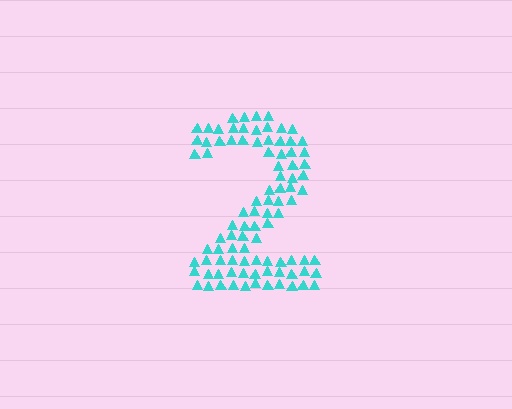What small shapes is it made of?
It is made of small triangles.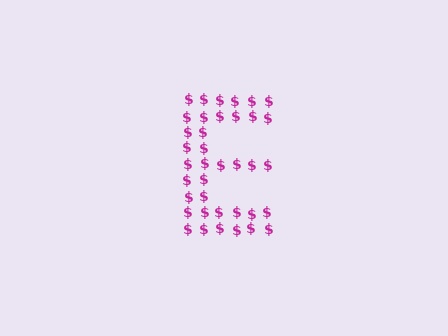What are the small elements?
The small elements are dollar signs.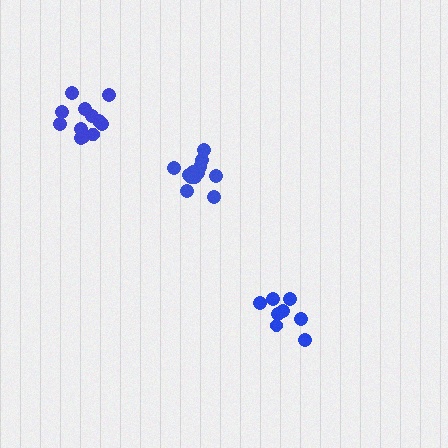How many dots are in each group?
Group 1: 12 dots, Group 2: 8 dots, Group 3: 12 dots (32 total).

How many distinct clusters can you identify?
There are 3 distinct clusters.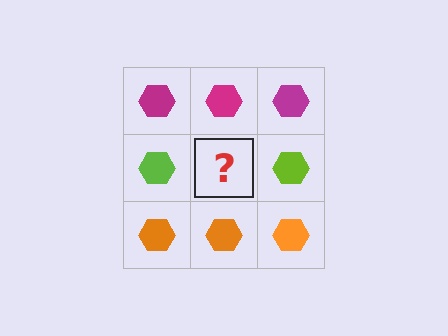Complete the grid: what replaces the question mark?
The question mark should be replaced with a lime hexagon.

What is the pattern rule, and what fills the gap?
The rule is that each row has a consistent color. The gap should be filled with a lime hexagon.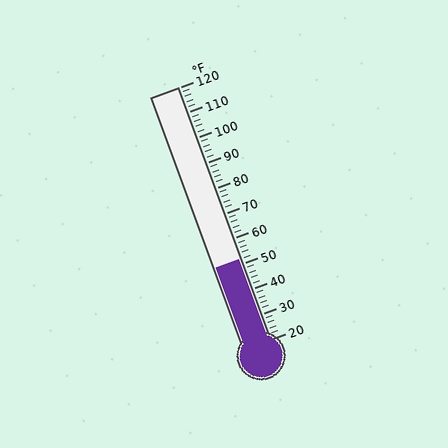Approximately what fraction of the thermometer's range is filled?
The thermometer is filled to approximately 30% of its range.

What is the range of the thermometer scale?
The thermometer scale ranges from 20°F to 120°F.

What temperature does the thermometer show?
The thermometer shows approximately 52°F.